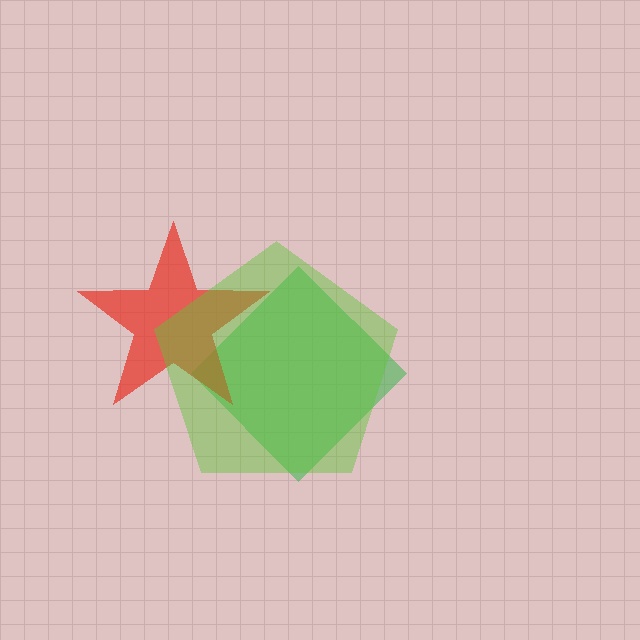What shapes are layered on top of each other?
The layered shapes are: a green diamond, a red star, a lime pentagon.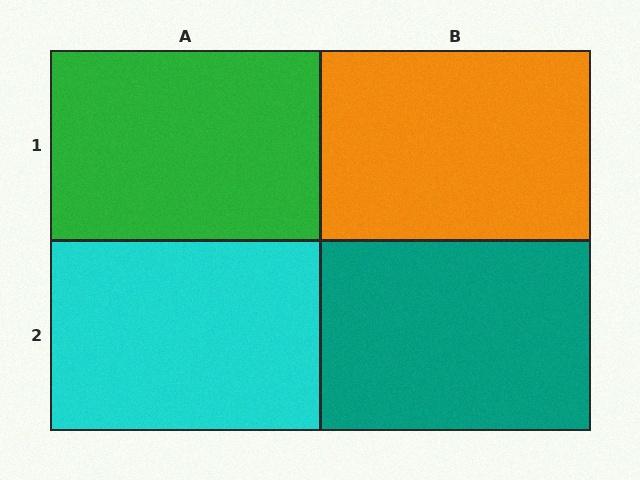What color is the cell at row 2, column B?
Teal.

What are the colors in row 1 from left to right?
Green, orange.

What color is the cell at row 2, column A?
Cyan.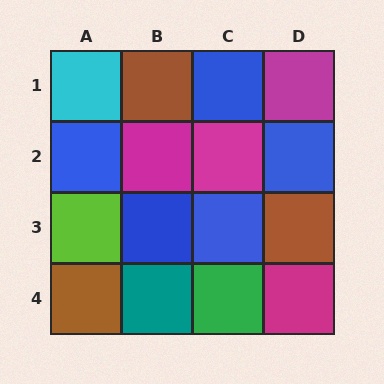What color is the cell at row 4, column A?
Brown.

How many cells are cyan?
1 cell is cyan.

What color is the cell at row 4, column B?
Teal.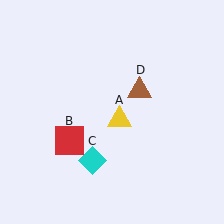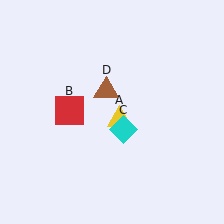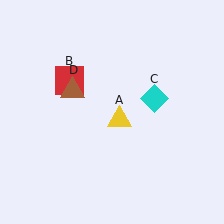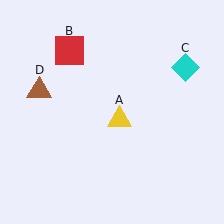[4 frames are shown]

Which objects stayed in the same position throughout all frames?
Yellow triangle (object A) remained stationary.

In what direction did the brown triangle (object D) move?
The brown triangle (object D) moved left.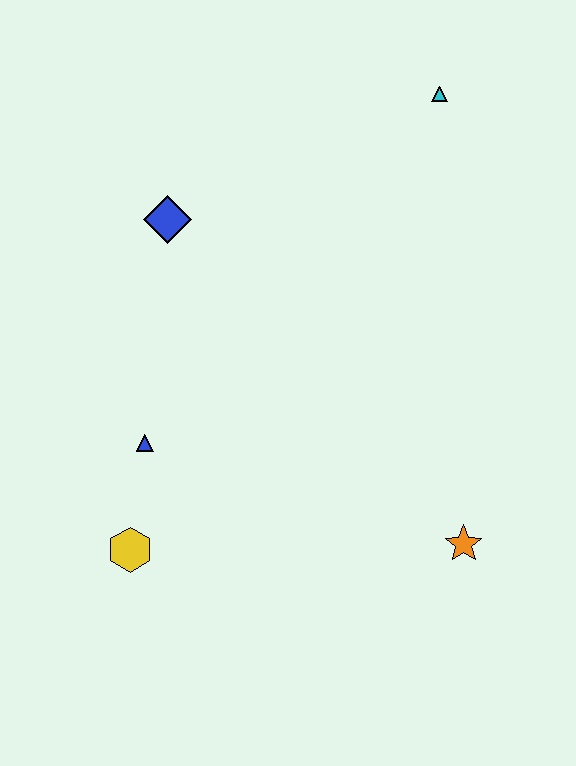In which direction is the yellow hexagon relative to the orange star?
The yellow hexagon is to the left of the orange star.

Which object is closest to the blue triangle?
The yellow hexagon is closest to the blue triangle.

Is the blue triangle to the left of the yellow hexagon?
No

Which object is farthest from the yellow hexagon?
The cyan triangle is farthest from the yellow hexagon.